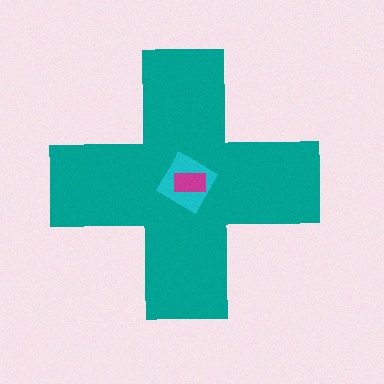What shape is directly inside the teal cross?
The cyan diamond.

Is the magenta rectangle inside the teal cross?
Yes.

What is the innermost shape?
The magenta rectangle.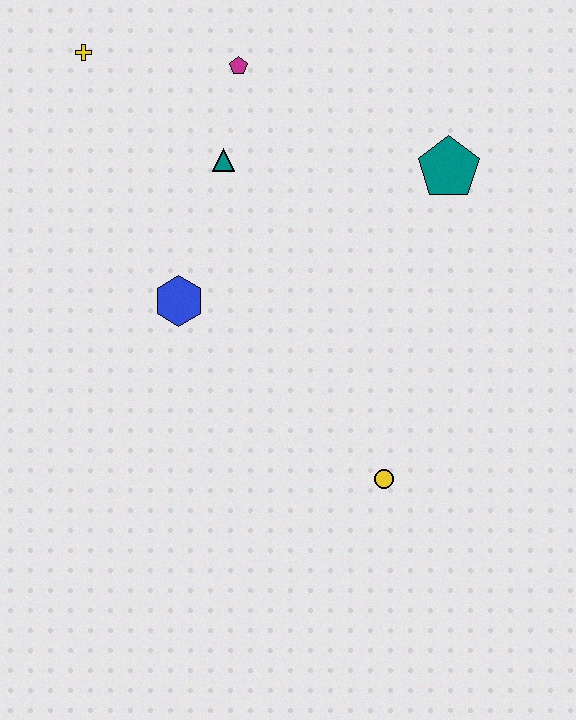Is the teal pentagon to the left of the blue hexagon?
No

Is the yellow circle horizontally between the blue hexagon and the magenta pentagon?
No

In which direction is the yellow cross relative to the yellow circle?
The yellow cross is above the yellow circle.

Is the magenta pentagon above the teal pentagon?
Yes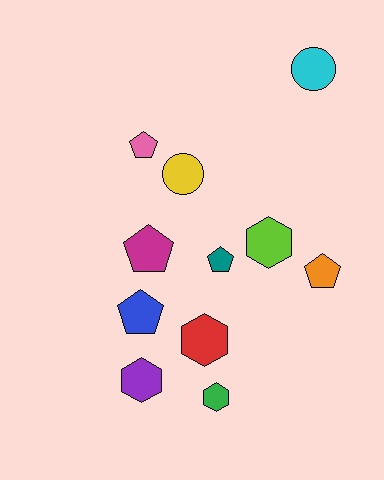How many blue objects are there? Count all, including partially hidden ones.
There is 1 blue object.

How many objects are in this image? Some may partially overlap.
There are 11 objects.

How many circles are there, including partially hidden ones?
There are 2 circles.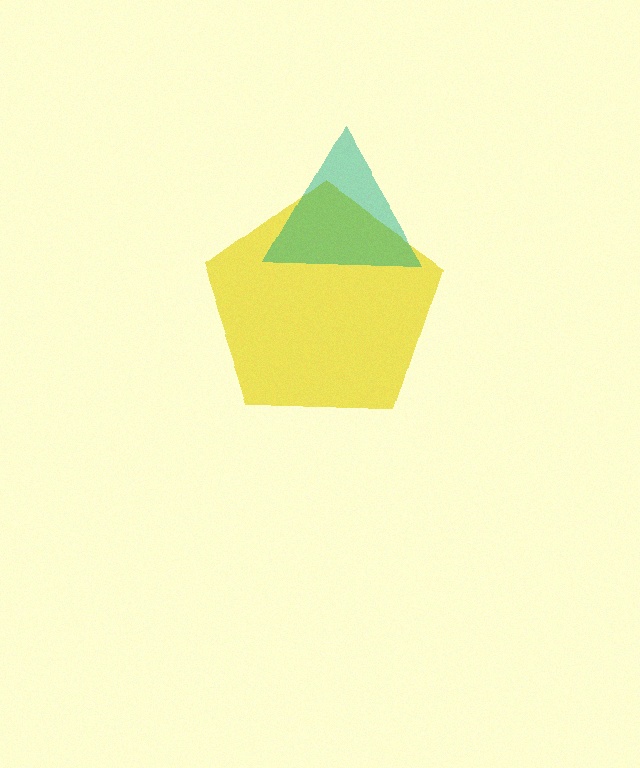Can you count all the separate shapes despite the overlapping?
Yes, there are 2 separate shapes.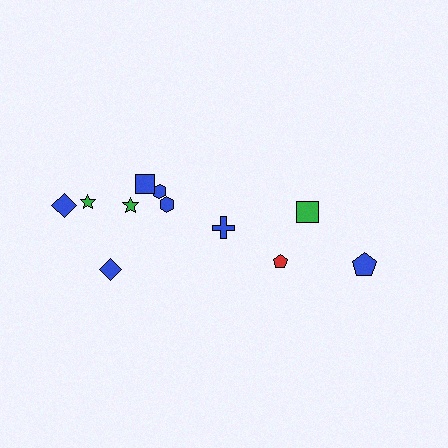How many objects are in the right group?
There are 3 objects.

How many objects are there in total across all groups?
There are 11 objects.